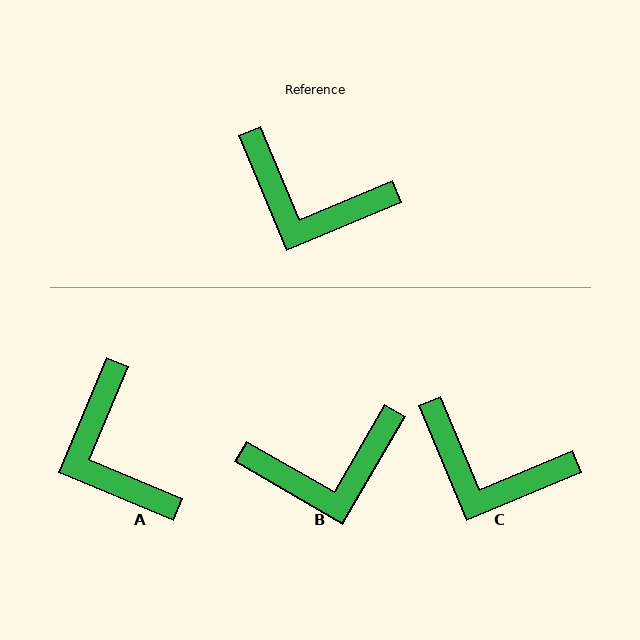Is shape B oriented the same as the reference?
No, it is off by about 37 degrees.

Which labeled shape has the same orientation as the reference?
C.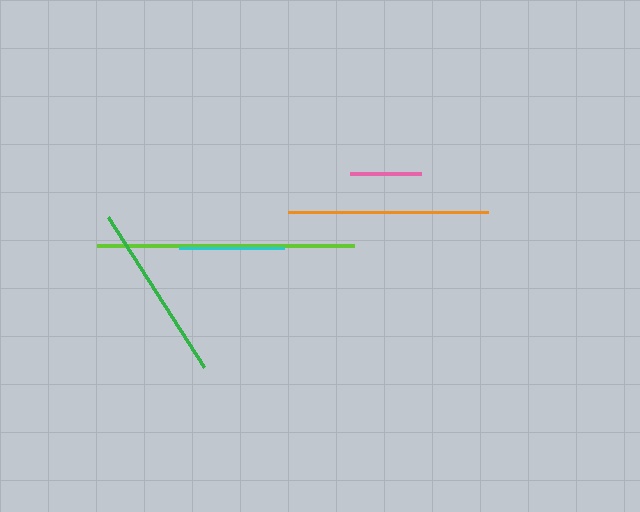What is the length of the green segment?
The green segment is approximately 179 pixels long.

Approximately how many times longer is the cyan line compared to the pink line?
The cyan line is approximately 1.5 times the length of the pink line.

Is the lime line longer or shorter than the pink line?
The lime line is longer than the pink line.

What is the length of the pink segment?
The pink segment is approximately 71 pixels long.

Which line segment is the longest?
The lime line is the longest at approximately 257 pixels.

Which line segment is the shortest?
The pink line is the shortest at approximately 71 pixels.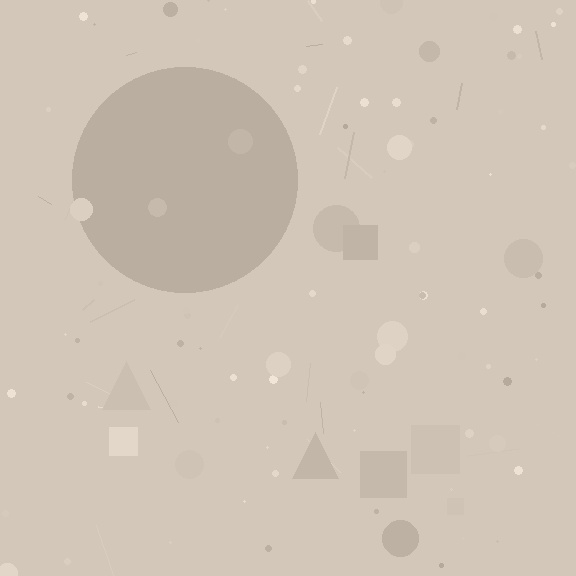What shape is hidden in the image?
A circle is hidden in the image.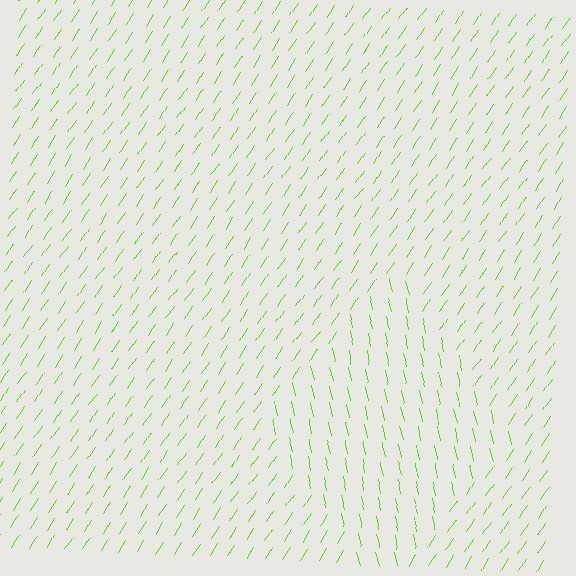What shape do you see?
I see a diamond.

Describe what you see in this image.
The image is filled with small lime line segments. A diamond region in the image has lines oriented differently from the surrounding lines, creating a visible texture boundary.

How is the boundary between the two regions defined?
The boundary is defined purely by a change in line orientation (approximately 45 degrees difference). All lines are the same color and thickness.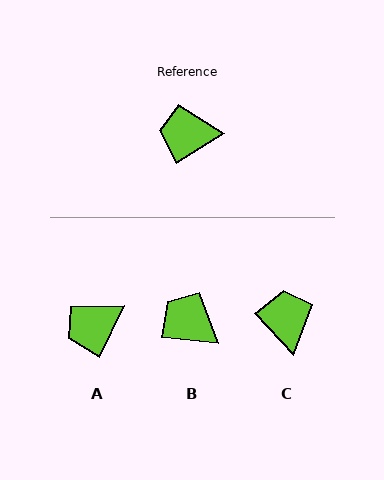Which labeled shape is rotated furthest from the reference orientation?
C, about 79 degrees away.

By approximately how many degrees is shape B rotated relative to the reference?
Approximately 38 degrees clockwise.